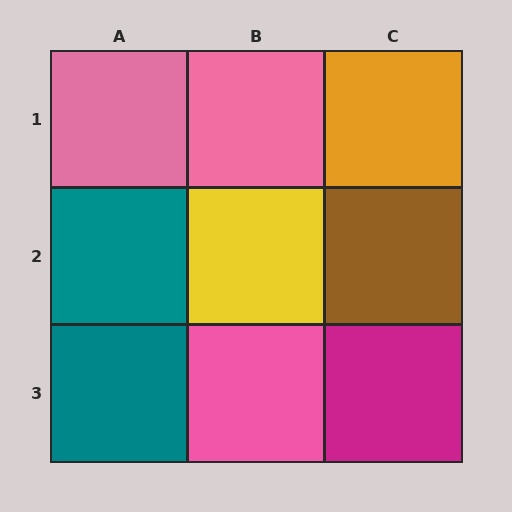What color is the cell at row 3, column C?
Magenta.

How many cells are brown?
1 cell is brown.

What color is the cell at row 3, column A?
Teal.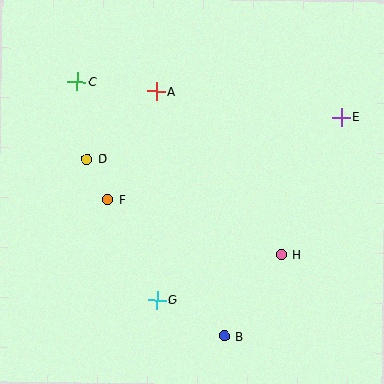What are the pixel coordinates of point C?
Point C is at (77, 82).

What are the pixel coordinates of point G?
Point G is at (157, 300).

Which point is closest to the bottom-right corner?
Point H is closest to the bottom-right corner.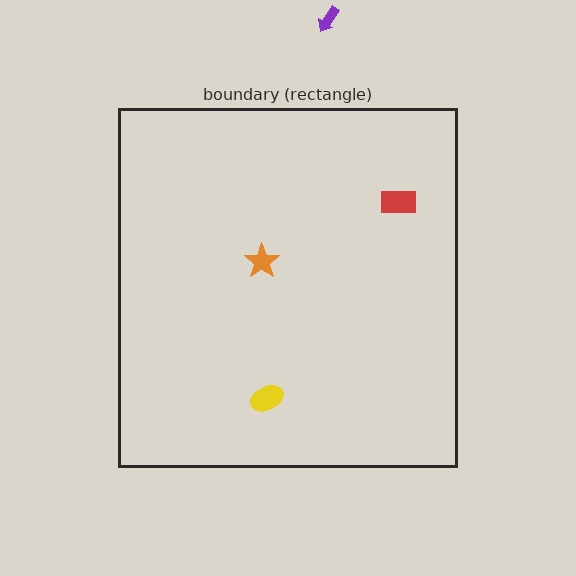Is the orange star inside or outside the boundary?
Inside.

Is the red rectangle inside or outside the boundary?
Inside.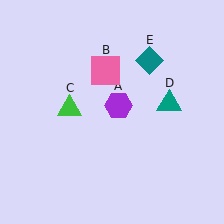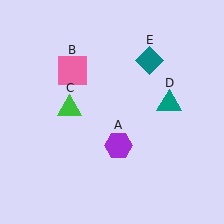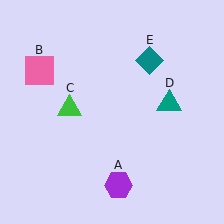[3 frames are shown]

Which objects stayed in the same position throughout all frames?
Green triangle (object C) and teal triangle (object D) and teal diamond (object E) remained stationary.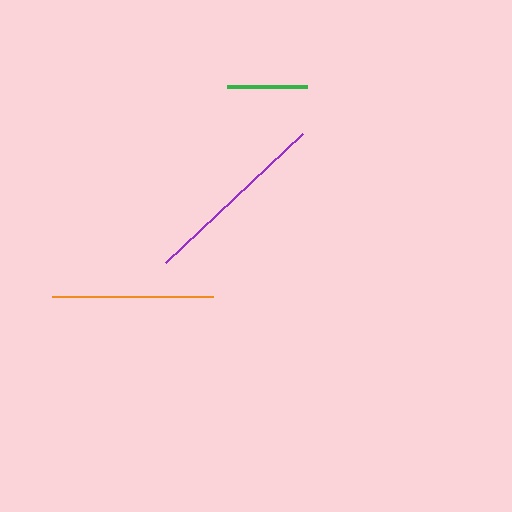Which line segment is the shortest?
The green line is the shortest at approximately 80 pixels.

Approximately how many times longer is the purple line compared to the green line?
The purple line is approximately 2.4 times the length of the green line.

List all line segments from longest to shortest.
From longest to shortest: purple, orange, green.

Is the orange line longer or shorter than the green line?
The orange line is longer than the green line.